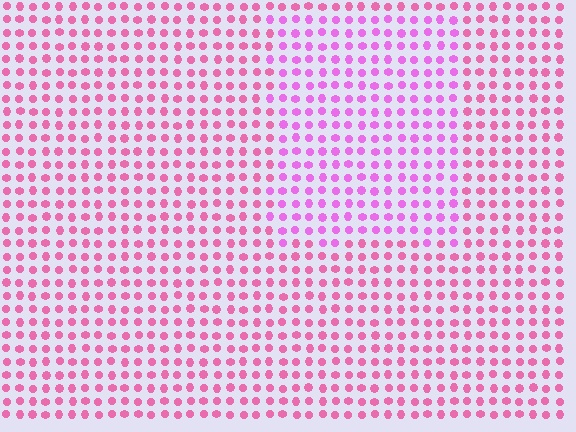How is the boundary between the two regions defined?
The boundary is defined purely by a slight shift in hue (about 28 degrees). Spacing, size, and orientation are identical on both sides.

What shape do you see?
I see a rectangle.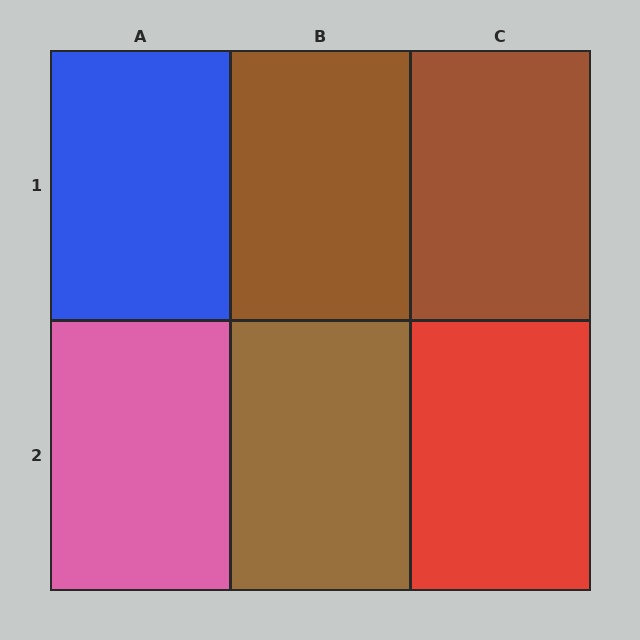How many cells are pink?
1 cell is pink.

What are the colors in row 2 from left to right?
Pink, brown, red.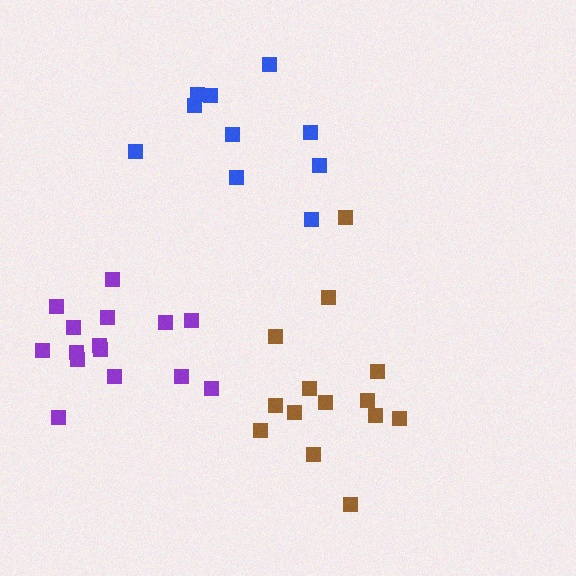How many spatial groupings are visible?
There are 3 spatial groupings.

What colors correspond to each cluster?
The clusters are colored: purple, blue, brown.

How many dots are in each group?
Group 1: 15 dots, Group 2: 10 dots, Group 3: 14 dots (39 total).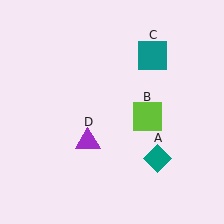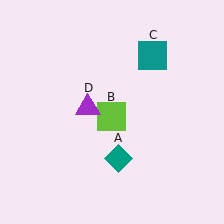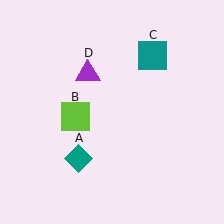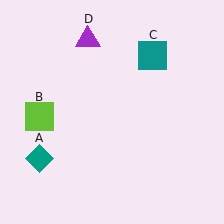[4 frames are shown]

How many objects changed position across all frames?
3 objects changed position: teal diamond (object A), lime square (object B), purple triangle (object D).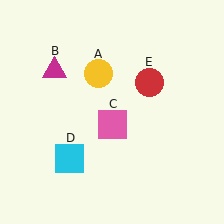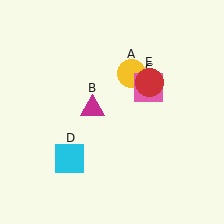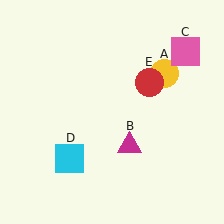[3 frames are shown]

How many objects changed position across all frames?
3 objects changed position: yellow circle (object A), magenta triangle (object B), pink square (object C).